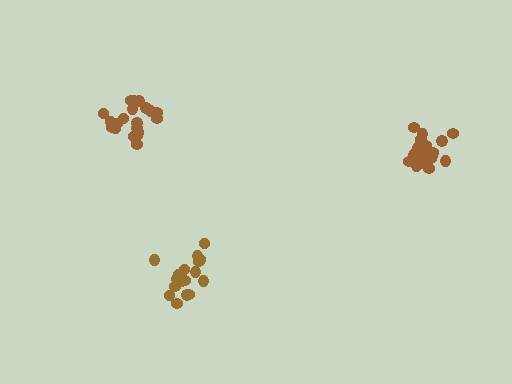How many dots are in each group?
Group 1: 20 dots, Group 2: 18 dots, Group 3: 21 dots (59 total).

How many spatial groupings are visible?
There are 3 spatial groupings.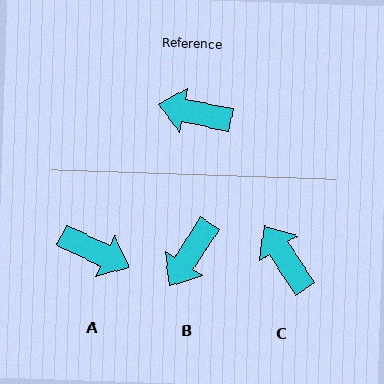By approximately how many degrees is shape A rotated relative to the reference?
Approximately 167 degrees counter-clockwise.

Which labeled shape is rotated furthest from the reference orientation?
A, about 167 degrees away.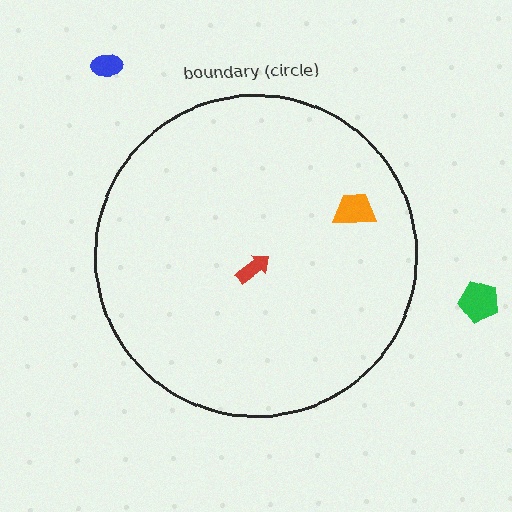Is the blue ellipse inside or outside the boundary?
Outside.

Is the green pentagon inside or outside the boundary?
Outside.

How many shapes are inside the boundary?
2 inside, 2 outside.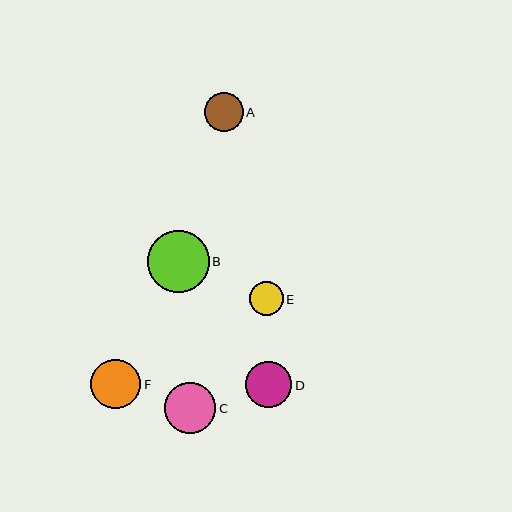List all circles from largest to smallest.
From largest to smallest: B, C, F, D, A, E.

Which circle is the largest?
Circle B is the largest with a size of approximately 62 pixels.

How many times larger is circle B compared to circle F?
Circle B is approximately 1.3 times the size of circle F.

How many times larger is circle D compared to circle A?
Circle D is approximately 1.2 times the size of circle A.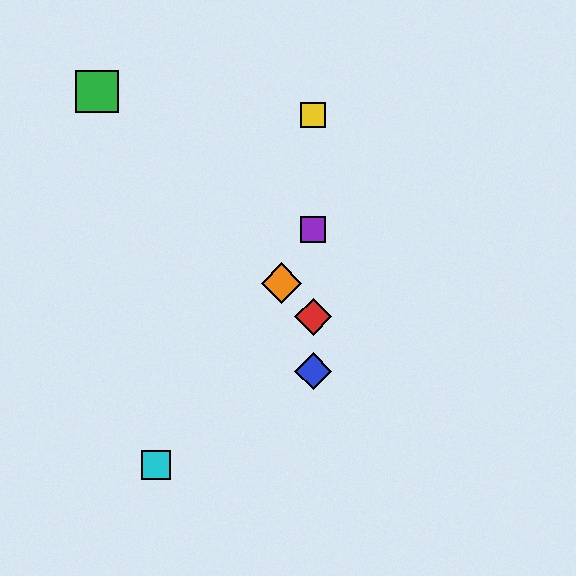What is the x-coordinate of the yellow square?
The yellow square is at x≈313.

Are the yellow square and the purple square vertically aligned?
Yes, both are at x≈313.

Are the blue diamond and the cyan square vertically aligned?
No, the blue diamond is at x≈313 and the cyan square is at x≈156.